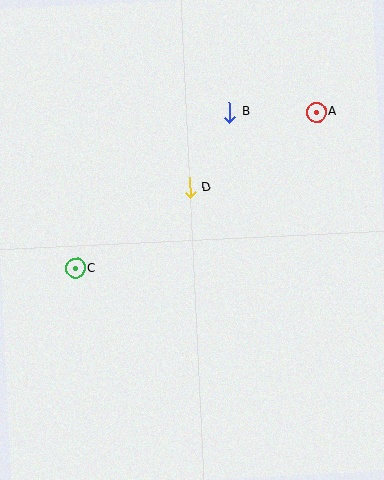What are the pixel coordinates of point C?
Point C is at (75, 268).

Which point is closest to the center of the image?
Point D at (190, 188) is closest to the center.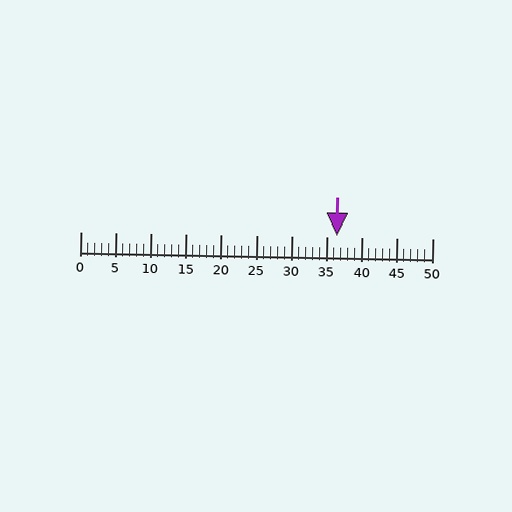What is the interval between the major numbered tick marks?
The major tick marks are spaced 5 units apart.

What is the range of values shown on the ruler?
The ruler shows values from 0 to 50.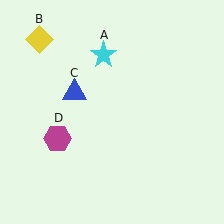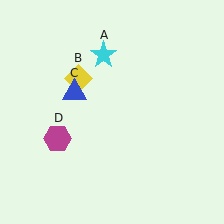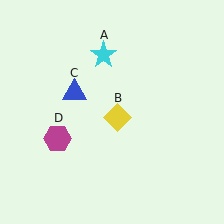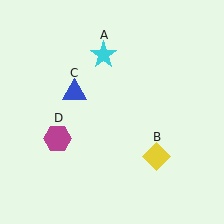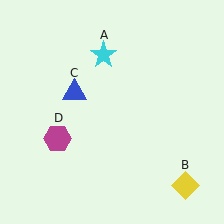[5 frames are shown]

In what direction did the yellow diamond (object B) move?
The yellow diamond (object B) moved down and to the right.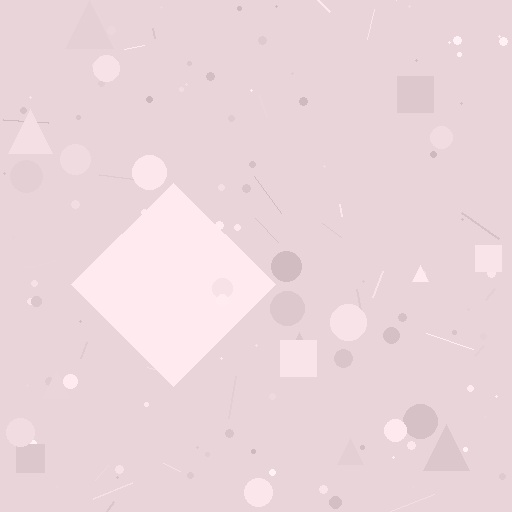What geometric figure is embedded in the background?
A diamond is embedded in the background.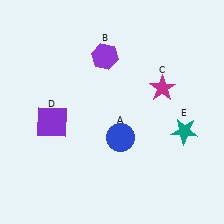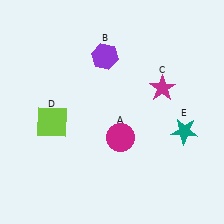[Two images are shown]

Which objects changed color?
A changed from blue to magenta. D changed from purple to lime.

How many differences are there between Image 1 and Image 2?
There are 2 differences between the two images.